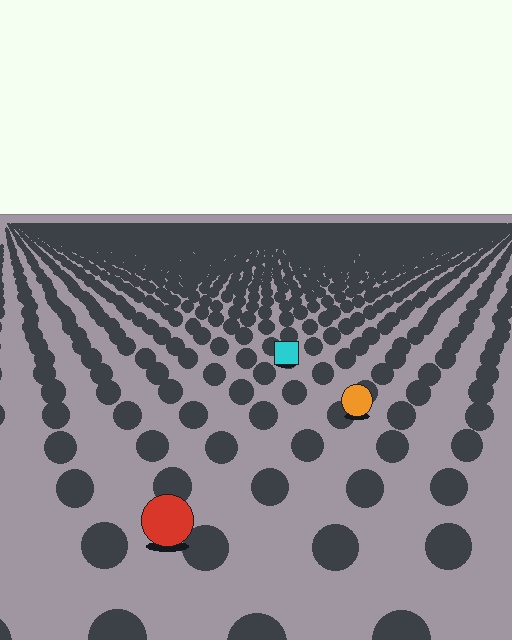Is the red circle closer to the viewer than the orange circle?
Yes. The red circle is closer — you can tell from the texture gradient: the ground texture is coarser near it.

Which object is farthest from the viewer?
The cyan square is farthest from the viewer. It appears smaller and the ground texture around it is denser.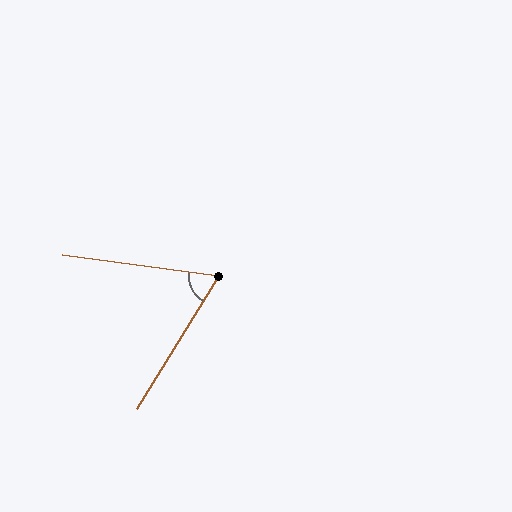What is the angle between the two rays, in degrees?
Approximately 66 degrees.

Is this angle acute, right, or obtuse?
It is acute.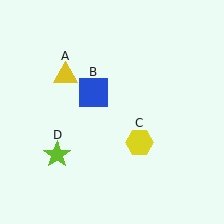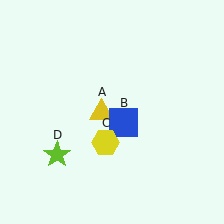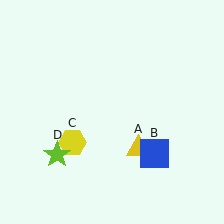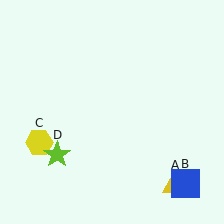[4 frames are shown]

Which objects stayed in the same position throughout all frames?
Lime star (object D) remained stationary.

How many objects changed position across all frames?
3 objects changed position: yellow triangle (object A), blue square (object B), yellow hexagon (object C).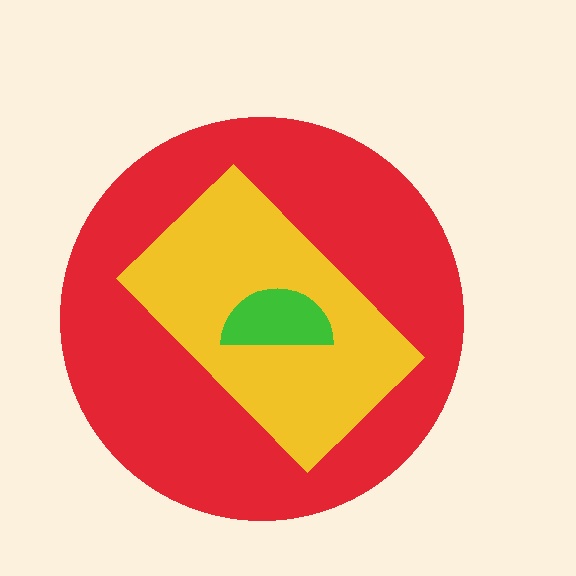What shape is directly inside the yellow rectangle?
The green semicircle.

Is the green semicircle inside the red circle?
Yes.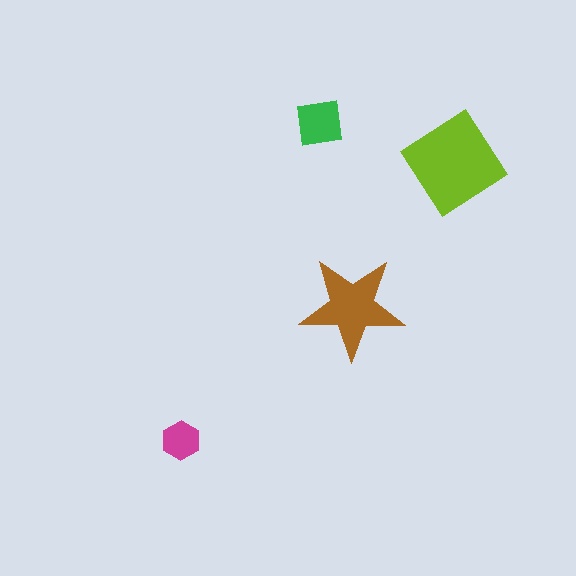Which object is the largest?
The lime diamond.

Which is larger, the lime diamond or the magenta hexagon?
The lime diamond.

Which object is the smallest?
The magenta hexagon.